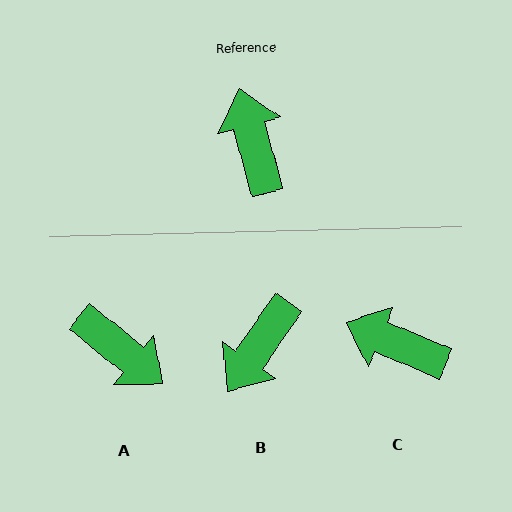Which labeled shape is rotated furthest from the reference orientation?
A, about 144 degrees away.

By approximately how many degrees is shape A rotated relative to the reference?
Approximately 144 degrees clockwise.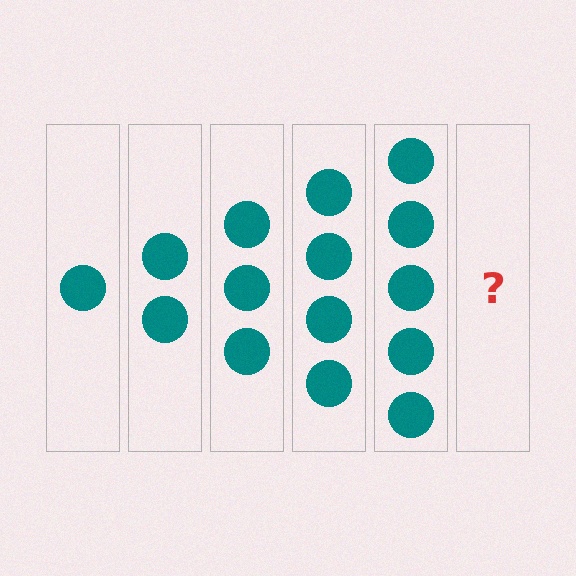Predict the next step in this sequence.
The next step is 6 circles.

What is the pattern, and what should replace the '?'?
The pattern is that each step adds one more circle. The '?' should be 6 circles.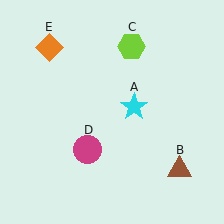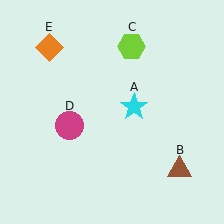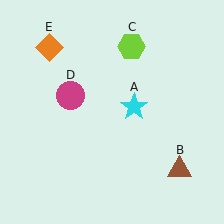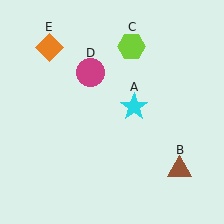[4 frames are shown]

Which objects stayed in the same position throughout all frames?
Cyan star (object A) and brown triangle (object B) and lime hexagon (object C) and orange diamond (object E) remained stationary.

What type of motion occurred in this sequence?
The magenta circle (object D) rotated clockwise around the center of the scene.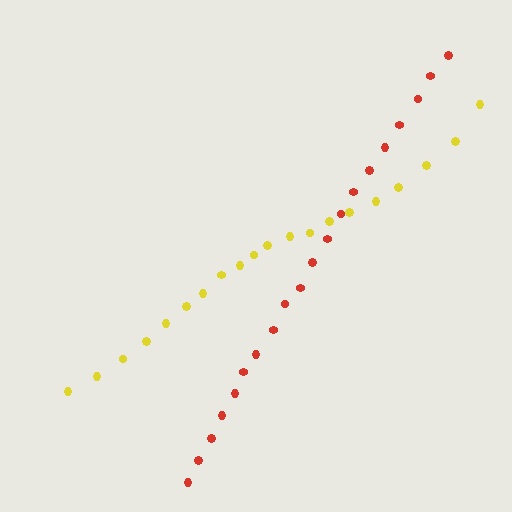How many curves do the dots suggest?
There are 2 distinct paths.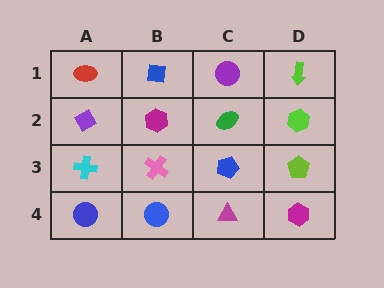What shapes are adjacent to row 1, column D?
A lime hexagon (row 2, column D), a purple circle (row 1, column C).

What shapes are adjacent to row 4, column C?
A blue pentagon (row 3, column C), a blue circle (row 4, column B), a magenta hexagon (row 4, column D).